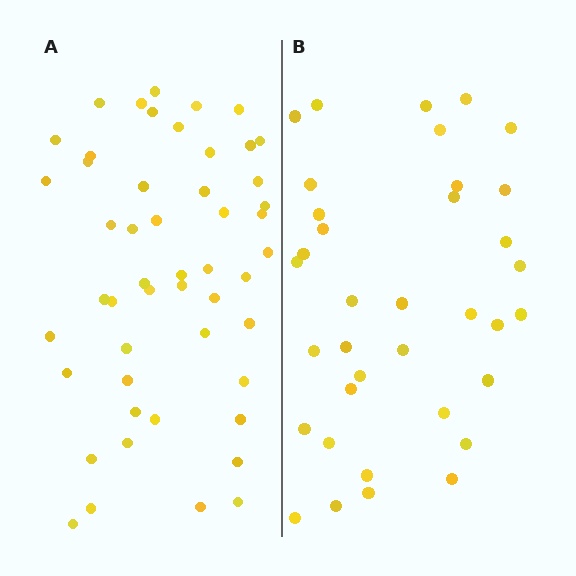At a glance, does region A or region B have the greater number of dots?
Region A (the left region) has more dots.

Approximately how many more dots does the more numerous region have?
Region A has approximately 15 more dots than region B.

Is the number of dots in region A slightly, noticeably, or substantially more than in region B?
Region A has noticeably more, but not dramatically so. The ratio is roughly 1.4 to 1.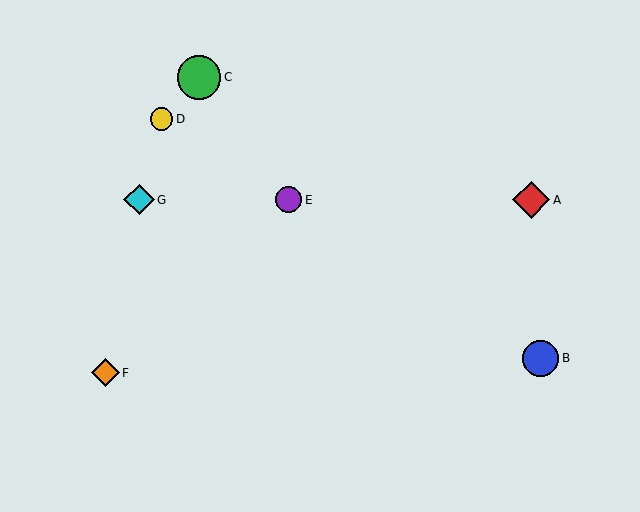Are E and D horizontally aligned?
No, E is at y≈200 and D is at y≈119.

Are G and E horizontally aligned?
Yes, both are at y≈200.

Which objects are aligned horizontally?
Objects A, E, G are aligned horizontally.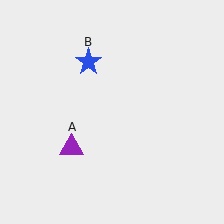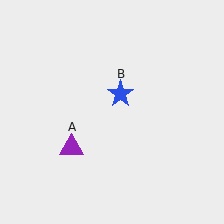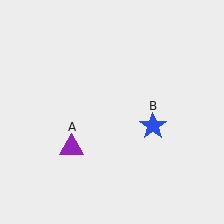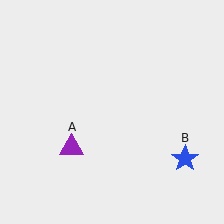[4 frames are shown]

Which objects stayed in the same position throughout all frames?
Purple triangle (object A) remained stationary.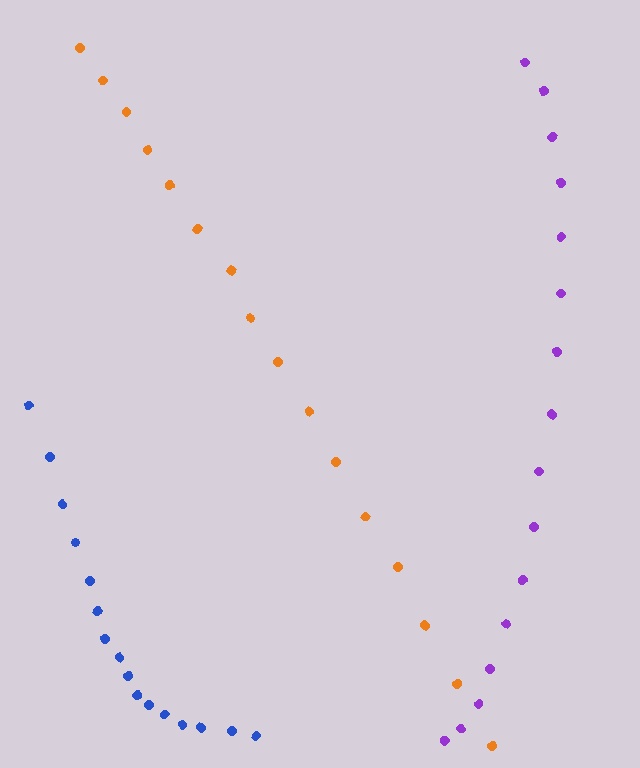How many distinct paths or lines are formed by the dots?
There are 3 distinct paths.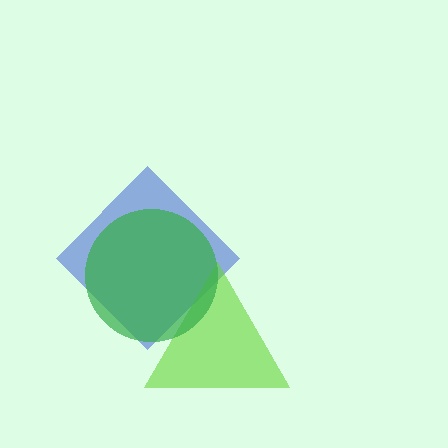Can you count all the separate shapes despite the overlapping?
Yes, there are 3 separate shapes.